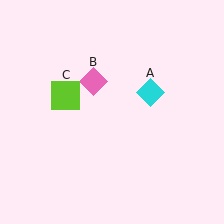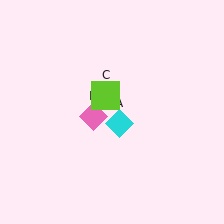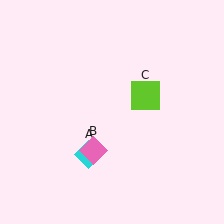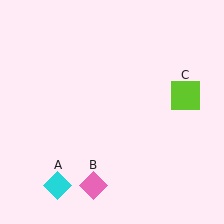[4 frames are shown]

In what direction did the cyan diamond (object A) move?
The cyan diamond (object A) moved down and to the left.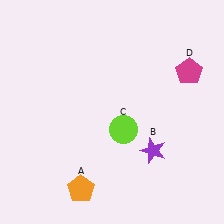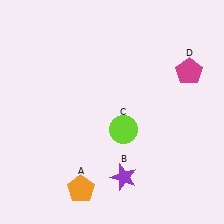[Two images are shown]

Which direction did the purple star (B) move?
The purple star (B) moved left.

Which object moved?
The purple star (B) moved left.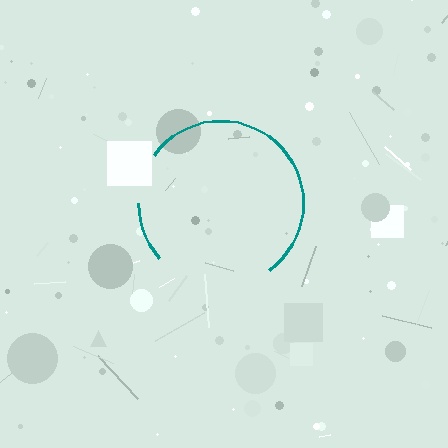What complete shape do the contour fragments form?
The contour fragments form a circle.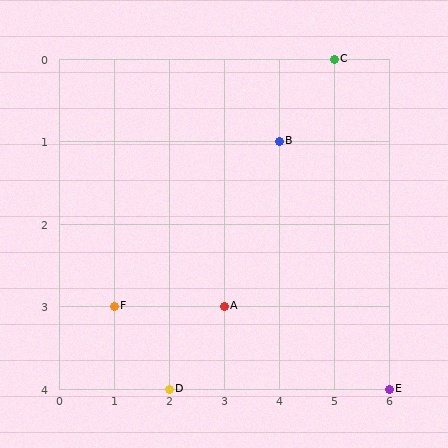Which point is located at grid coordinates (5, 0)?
Point C is at (5, 0).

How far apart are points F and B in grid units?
Points F and B are 3 columns and 2 rows apart (about 3.6 grid units diagonally).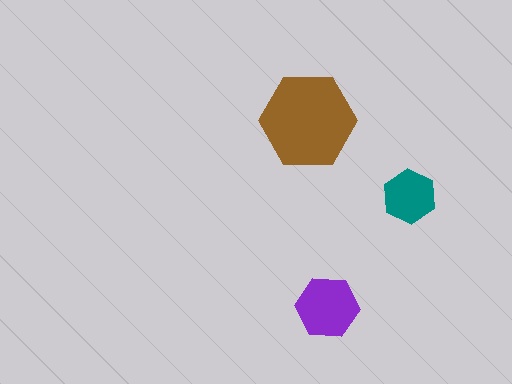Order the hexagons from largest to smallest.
the brown one, the purple one, the teal one.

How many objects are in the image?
There are 3 objects in the image.